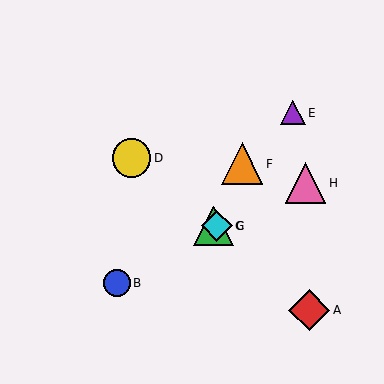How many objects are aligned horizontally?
2 objects (C, G) are aligned horizontally.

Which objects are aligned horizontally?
Objects C, G are aligned horizontally.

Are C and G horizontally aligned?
Yes, both are at y≈226.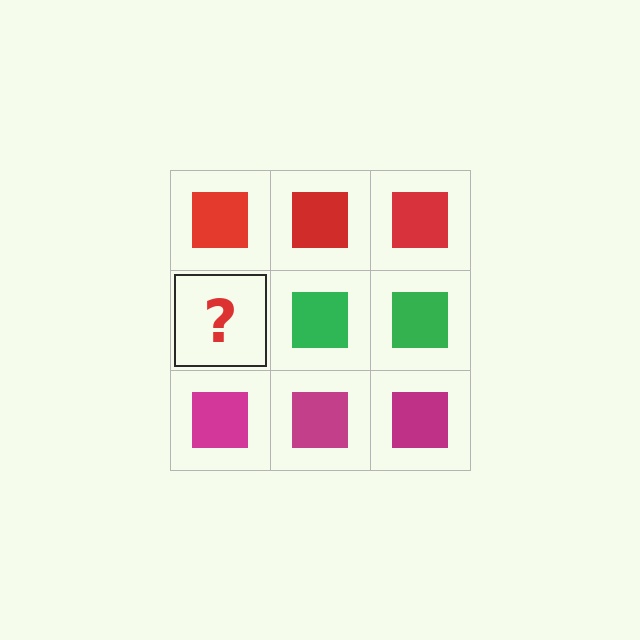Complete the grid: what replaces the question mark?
The question mark should be replaced with a green square.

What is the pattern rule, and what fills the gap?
The rule is that each row has a consistent color. The gap should be filled with a green square.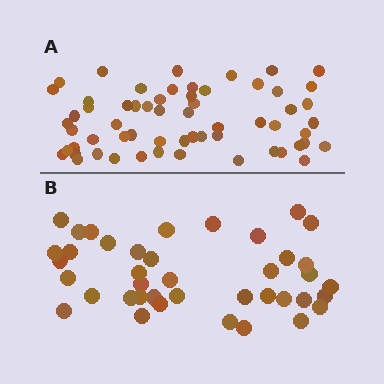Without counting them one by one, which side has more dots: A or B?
Region A (the top region) has more dots.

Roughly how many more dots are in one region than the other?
Region A has approximately 20 more dots than region B.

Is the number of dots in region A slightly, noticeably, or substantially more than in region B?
Region A has substantially more. The ratio is roughly 1.5 to 1.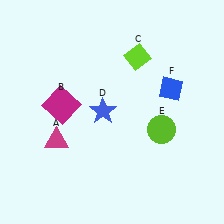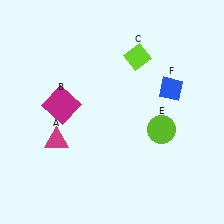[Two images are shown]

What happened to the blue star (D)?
The blue star (D) was removed in Image 2. It was in the top-left area of Image 1.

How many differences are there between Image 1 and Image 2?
There is 1 difference between the two images.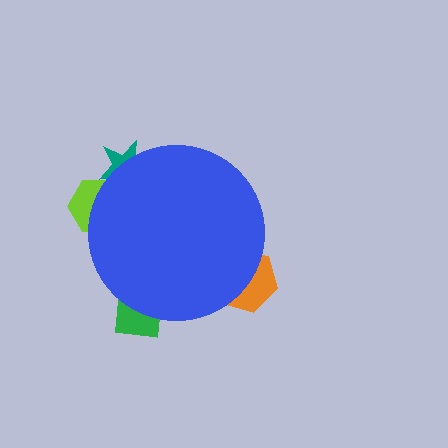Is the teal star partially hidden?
Yes, the teal star is partially hidden behind the blue circle.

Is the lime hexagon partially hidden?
Yes, the lime hexagon is partially hidden behind the blue circle.